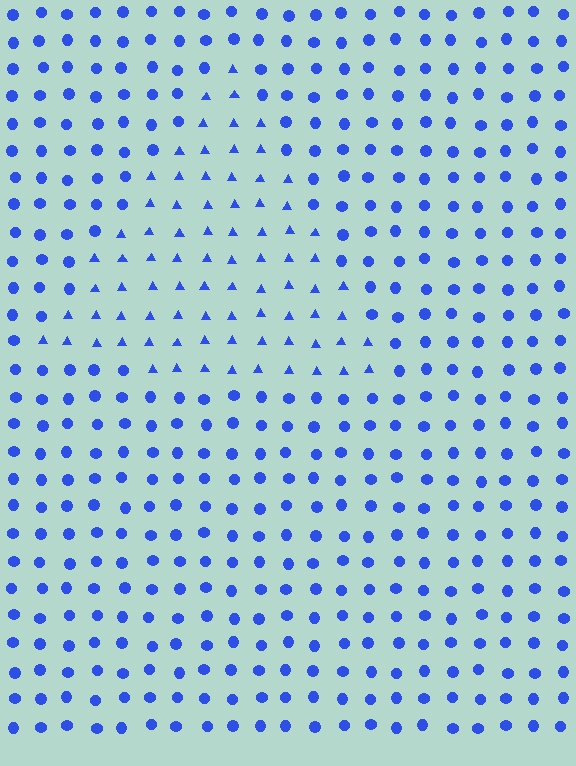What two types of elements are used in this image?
The image uses triangles inside the triangle region and circles outside it.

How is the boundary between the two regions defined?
The boundary is defined by a change in element shape: triangles inside vs. circles outside. All elements share the same color and spacing.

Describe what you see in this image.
The image is filled with small blue elements arranged in a uniform grid. A triangle-shaped region contains triangles, while the surrounding area contains circles. The boundary is defined purely by the change in element shape.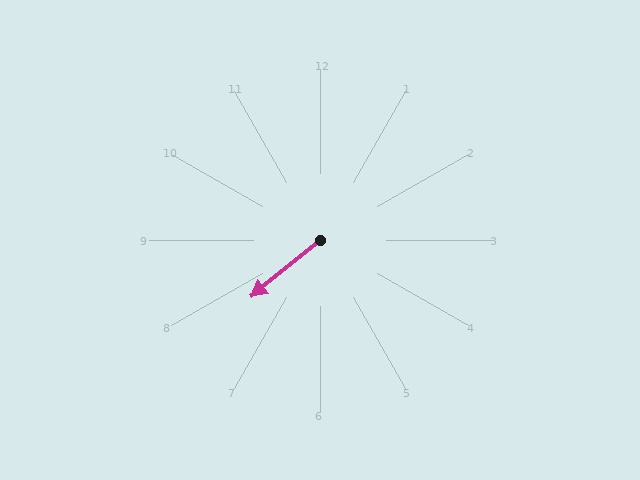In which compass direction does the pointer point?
Southwest.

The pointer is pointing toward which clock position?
Roughly 8 o'clock.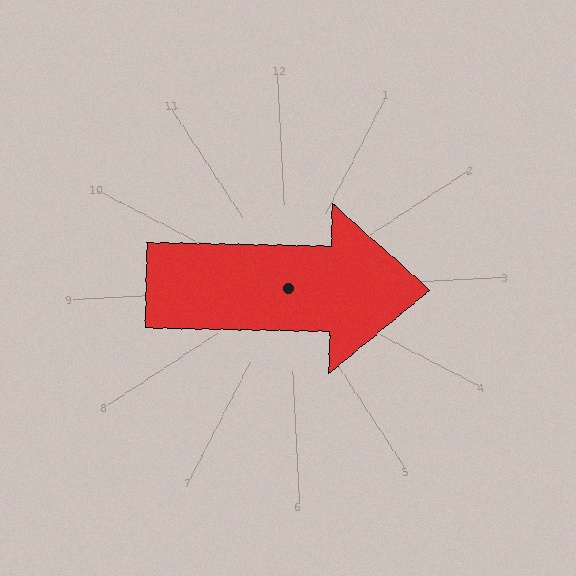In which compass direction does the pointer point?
East.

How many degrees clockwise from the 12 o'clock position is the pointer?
Approximately 94 degrees.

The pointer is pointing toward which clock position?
Roughly 3 o'clock.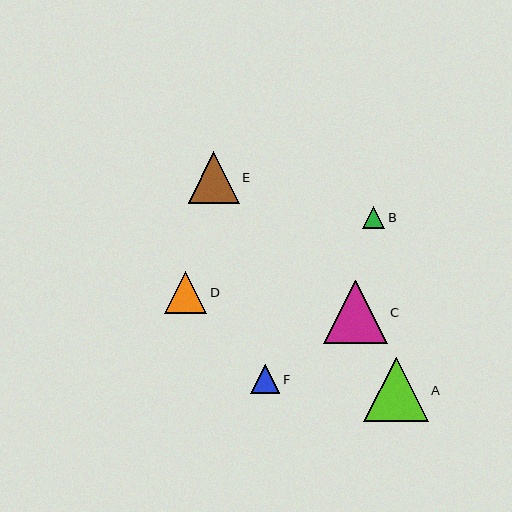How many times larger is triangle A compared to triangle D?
Triangle A is approximately 1.5 times the size of triangle D.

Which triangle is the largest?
Triangle A is the largest with a size of approximately 64 pixels.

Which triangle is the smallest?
Triangle B is the smallest with a size of approximately 22 pixels.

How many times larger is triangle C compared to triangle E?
Triangle C is approximately 1.2 times the size of triangle E.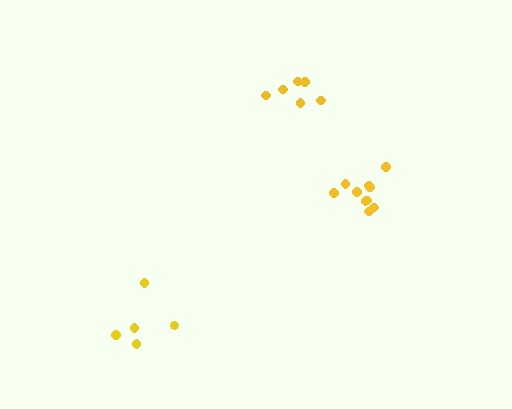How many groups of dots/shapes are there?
There are 3 groups.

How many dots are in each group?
Group 1: 5 dots, Group 2: 10 dots, Group 3: 6 dots (21 total).